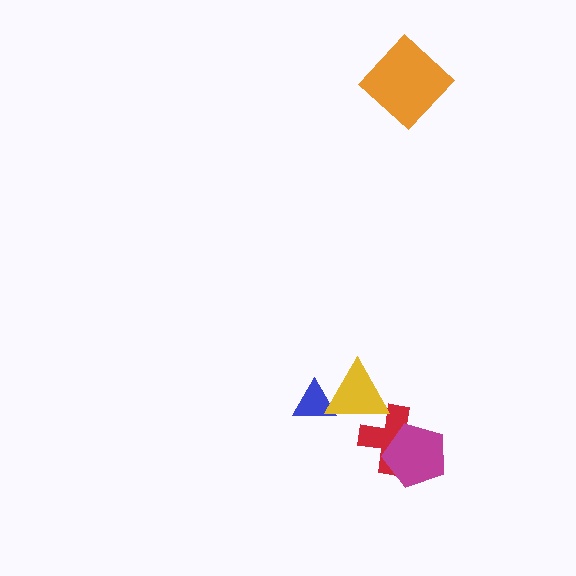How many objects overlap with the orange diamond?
0 objects overlap with the orange diamond.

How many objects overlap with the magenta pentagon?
1 object overlaps with the magenta pentagon.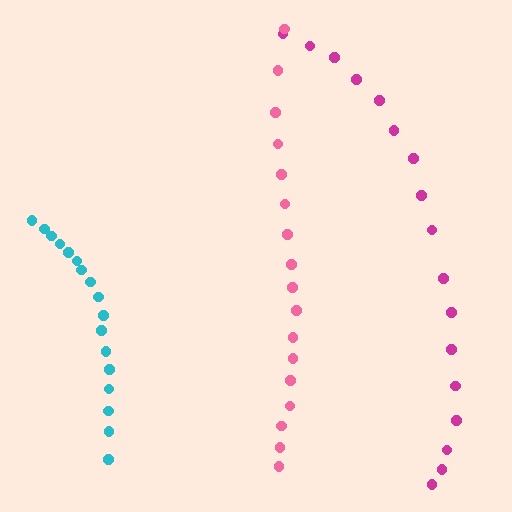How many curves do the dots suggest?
There are 3 distinct paths.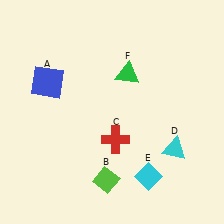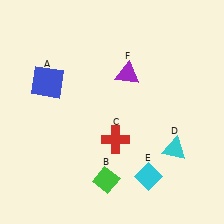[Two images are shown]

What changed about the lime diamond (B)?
In Image 1, B is lime. In Image 2, it changed to green.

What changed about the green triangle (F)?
In Image 1, F is green. In Image 2, it changed to purple.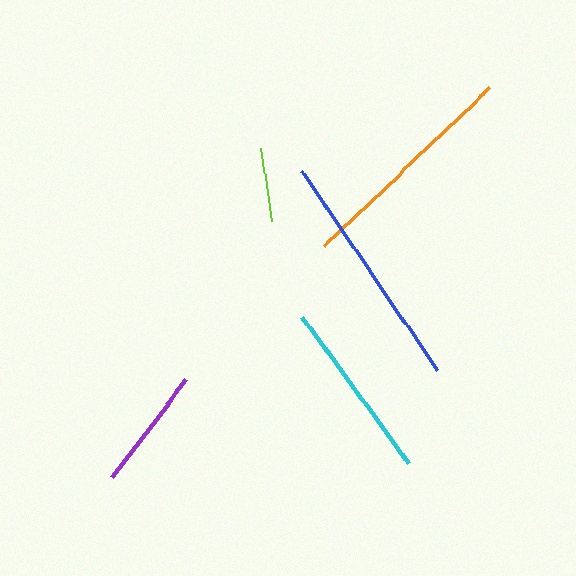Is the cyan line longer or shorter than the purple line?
The cyan line is longer than the purple line.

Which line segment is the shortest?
The lime line is the shortest at approximately 74 pixels.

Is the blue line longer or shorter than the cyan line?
The blue line is longer than the cyan line.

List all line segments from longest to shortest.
From longest to shortest: blue, orange, cyan, purple, lime.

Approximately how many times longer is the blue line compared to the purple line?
The blue line is approximately 2.0 times the length of the purple line.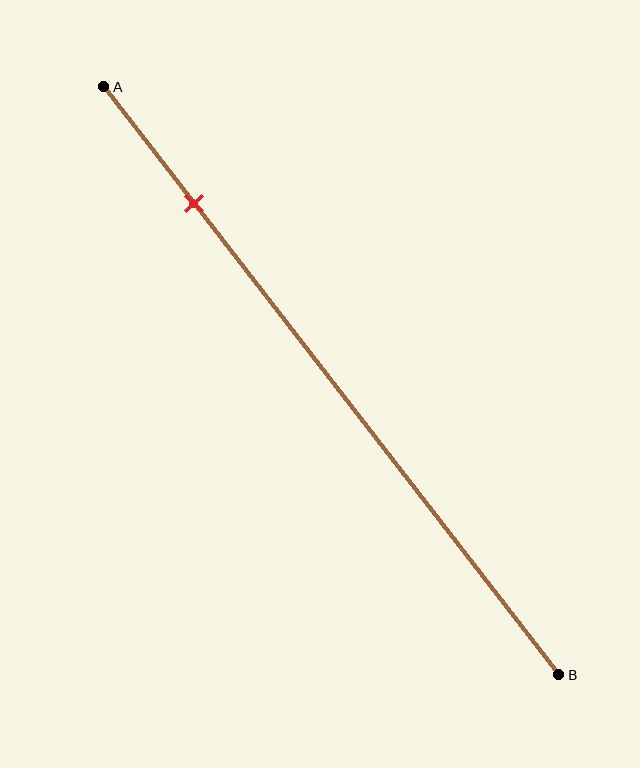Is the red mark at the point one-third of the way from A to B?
No, the mark is at about 20% from A, not at the 33% one-third point.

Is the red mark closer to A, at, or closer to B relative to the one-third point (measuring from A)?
The red mark is closer to point A than the one-third point of segment AB.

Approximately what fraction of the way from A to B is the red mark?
The red mark is approximately 20% of the way from A to B.